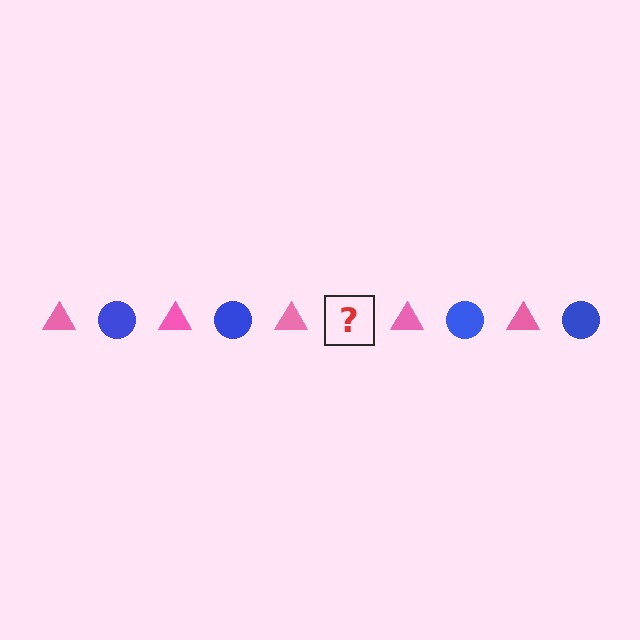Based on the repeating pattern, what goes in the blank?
The blank should be a blue circle.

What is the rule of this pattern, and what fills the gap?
The rule is that the pattern alternates between pink triangle and blue circle. The gap should be filled with a blue circle.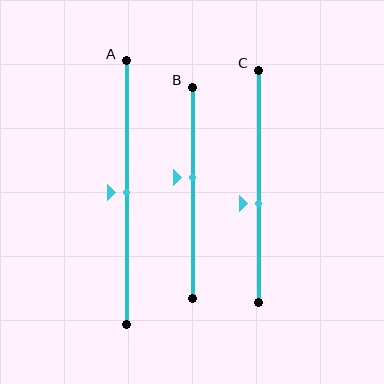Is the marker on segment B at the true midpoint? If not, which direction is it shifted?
No, the marker on segment B is shifted upward by about 7% of the segment length.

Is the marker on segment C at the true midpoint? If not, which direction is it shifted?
No, the marker on segment C is shifted downward by about 7% of the segment length.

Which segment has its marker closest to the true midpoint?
Segment A has its marker closest to the true midpoint.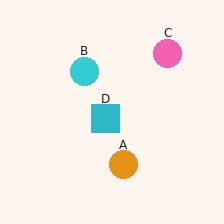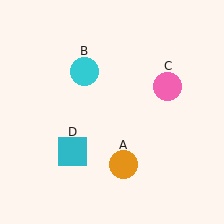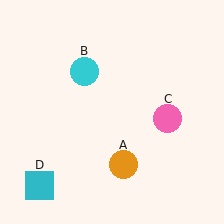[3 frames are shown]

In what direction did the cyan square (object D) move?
The cyan square (object D) moved down and to the left.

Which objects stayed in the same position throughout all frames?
Orange circle (object A) and cyan circle (object B) remained stationary.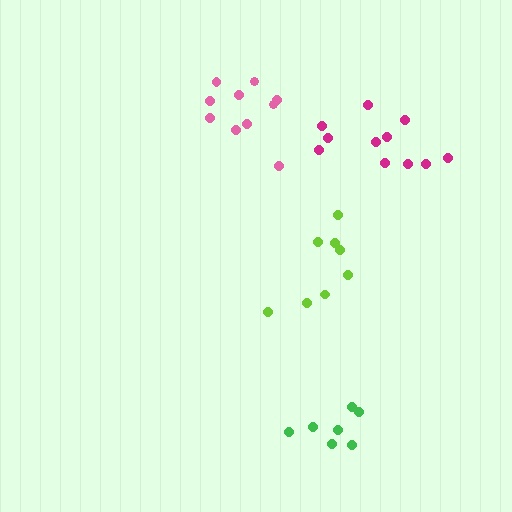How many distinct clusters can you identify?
There are 4 distinct clusters.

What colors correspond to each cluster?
The clusters are colored: pink, lime, green, magenta.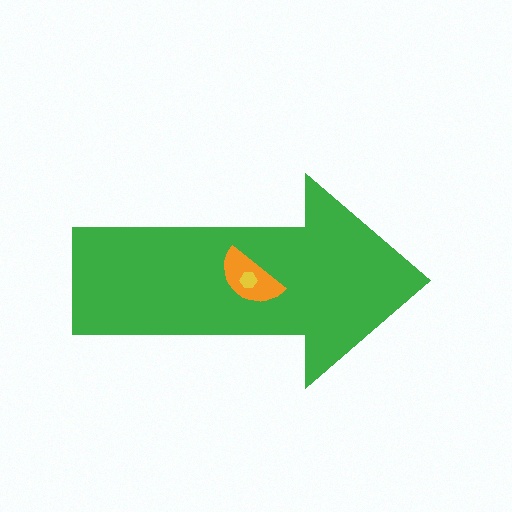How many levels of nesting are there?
3.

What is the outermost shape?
The green arrow.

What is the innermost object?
The yellow hexagon.